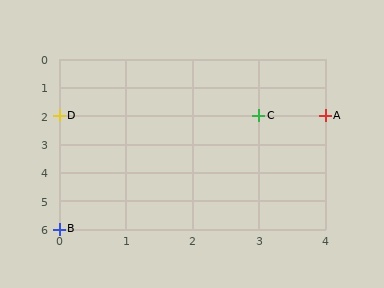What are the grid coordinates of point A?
Point A is at grid coordinates (4, 2).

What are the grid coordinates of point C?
Point C is at grid coordinates (3, 2).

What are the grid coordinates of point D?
Point D is at grid coordinates (0, 2).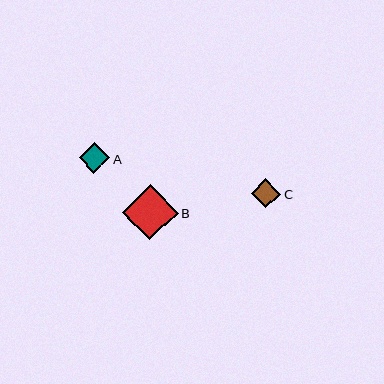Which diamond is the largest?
Diamond B is the largest with a size of approximately 55 pixels.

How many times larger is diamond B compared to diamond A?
Diamond B is approximately 1.8 times the size of diamond A.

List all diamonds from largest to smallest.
From largest to smallest: B, A, C.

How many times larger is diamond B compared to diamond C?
Diamond B is approximately 1.9 times the size of diamond C.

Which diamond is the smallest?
Diamond C is the smallest with a size of approximately 29 pixels.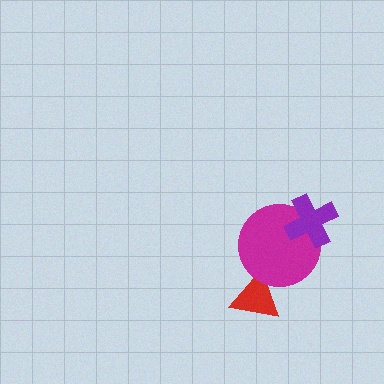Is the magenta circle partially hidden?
Yes, it is partially covered by another shape.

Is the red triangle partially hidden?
Yes, it is partially covered by another shape.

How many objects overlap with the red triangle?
1 object overlaps with the red triangle.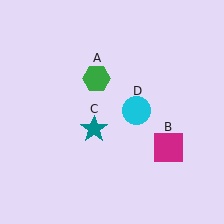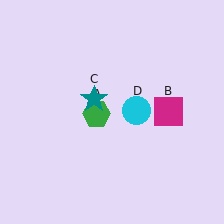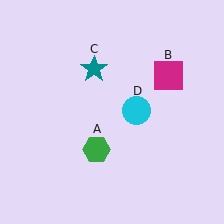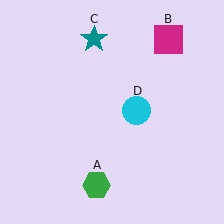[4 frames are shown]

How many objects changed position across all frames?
3 objects changed position: green hexagon (object A), magenta square (object B), teal star (object C).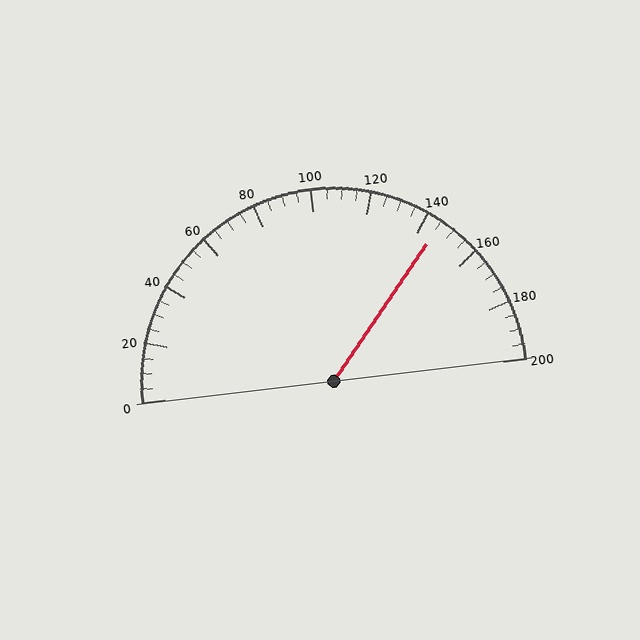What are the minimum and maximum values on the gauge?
The gauge ranges from 0 to 200.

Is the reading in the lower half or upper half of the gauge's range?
The reading is in the upper half of the range (0 to 200).